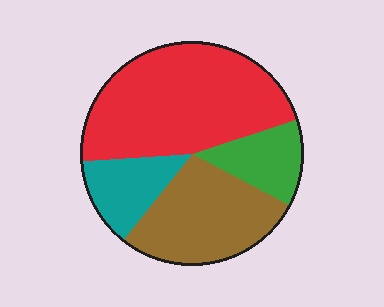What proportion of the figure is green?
Green covers around 15% of the figure.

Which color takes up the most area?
Red, at roughly 45%.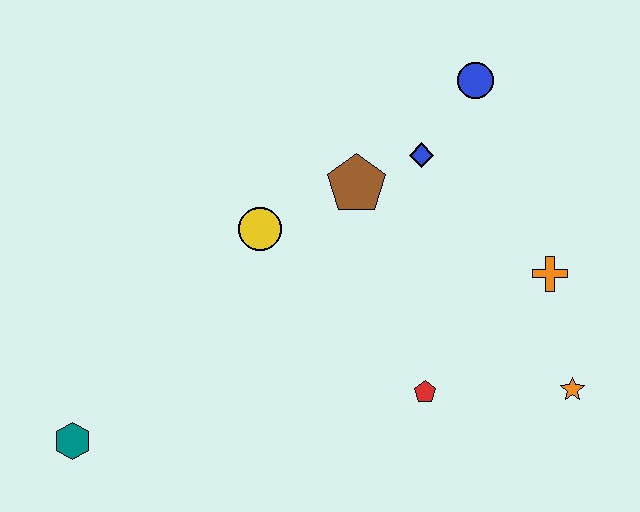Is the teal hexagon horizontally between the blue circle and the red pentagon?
No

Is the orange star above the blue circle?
No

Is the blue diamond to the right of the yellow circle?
Yes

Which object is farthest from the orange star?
The teal hexagon is farthest from the orange star.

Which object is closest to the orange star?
The orange cross is closest to the orange star.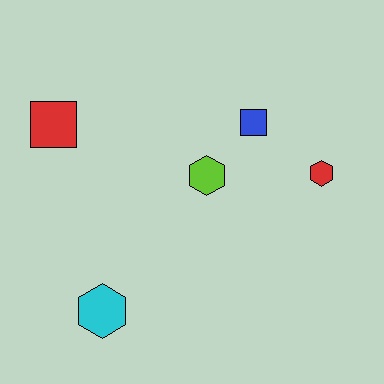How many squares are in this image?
There are 2 squares.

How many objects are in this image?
There are 5 objects.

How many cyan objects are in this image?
There is 1 cyan object.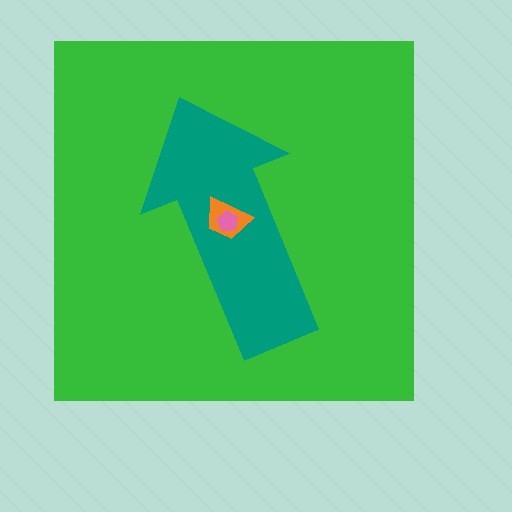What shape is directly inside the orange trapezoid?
The pink pentagon.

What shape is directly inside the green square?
The teal arrow.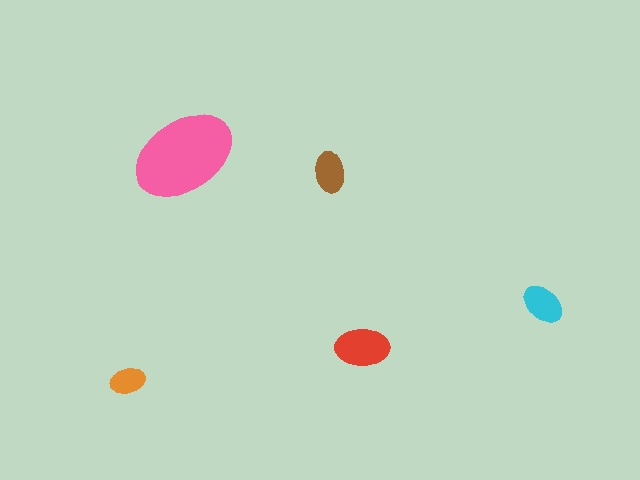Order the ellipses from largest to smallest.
the pink one, the red one, the cyan one, the brown one, the orange one.